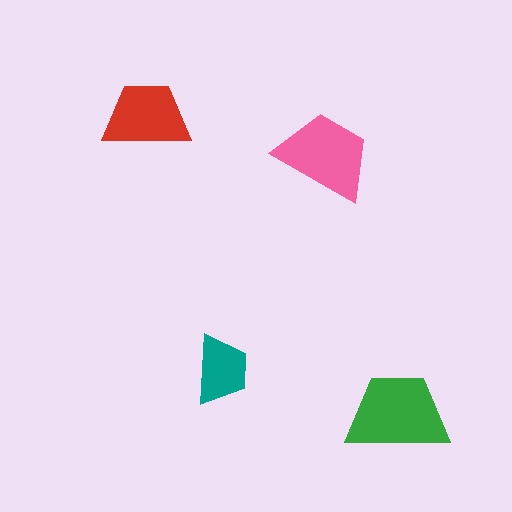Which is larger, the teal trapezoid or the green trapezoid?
The green one.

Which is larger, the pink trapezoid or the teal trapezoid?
The pink one.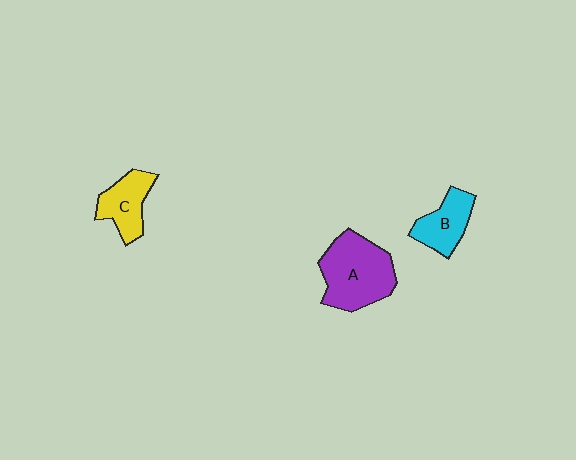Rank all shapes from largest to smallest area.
From largest to smallest: A (purple), C (yellow), B (cyan).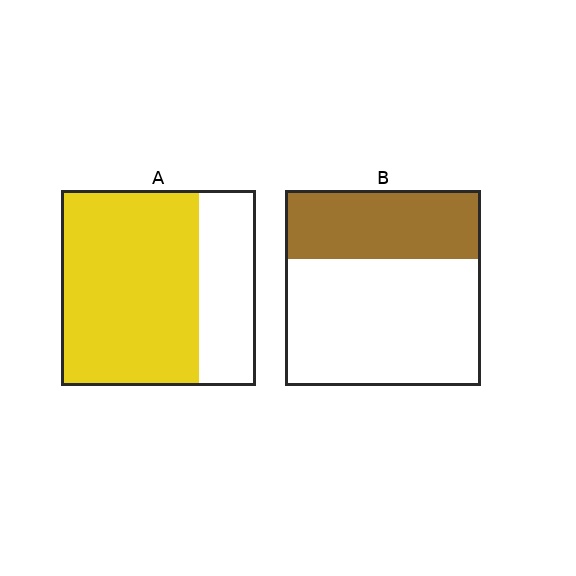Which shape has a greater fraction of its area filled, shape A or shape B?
Shape A.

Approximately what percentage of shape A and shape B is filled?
A is approximately 70% and B is approximately 35%.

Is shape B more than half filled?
No.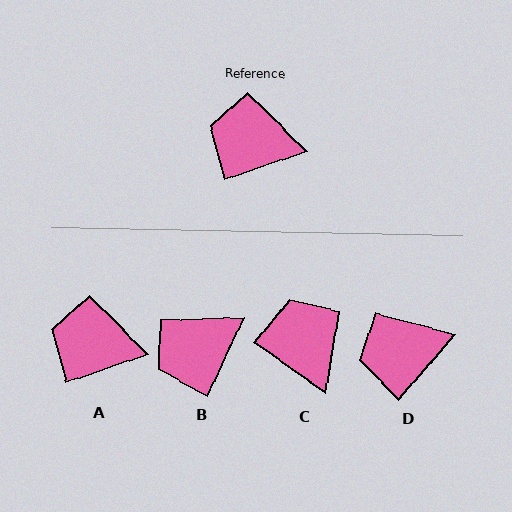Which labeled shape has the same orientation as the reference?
A.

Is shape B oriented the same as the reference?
No, it is off by about 47 degrees.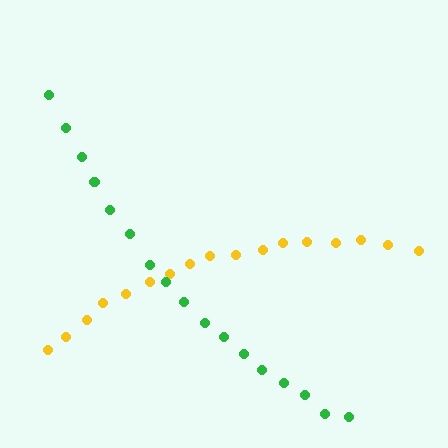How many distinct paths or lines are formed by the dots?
There are 2 distinct paths.